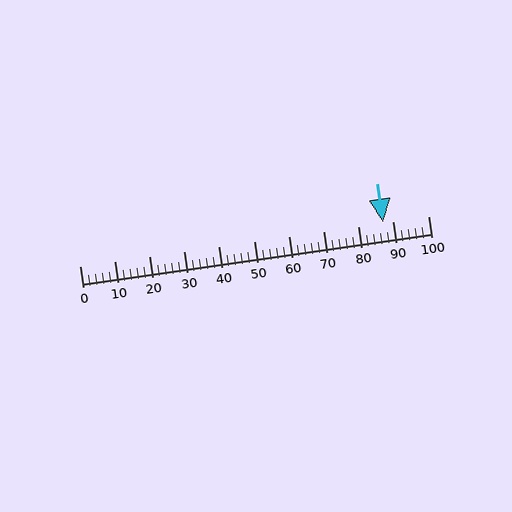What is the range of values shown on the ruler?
The ruler shows values from 0 to 100.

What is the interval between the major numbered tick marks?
The major tick marks are spaced 10 units apart.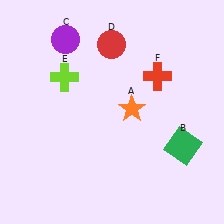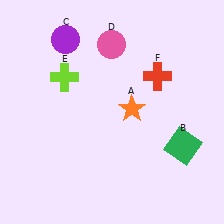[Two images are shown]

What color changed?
The circle (D) changed from red in Image 1 to pink in Image 2.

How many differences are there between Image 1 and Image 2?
There is 1 difference between the two images.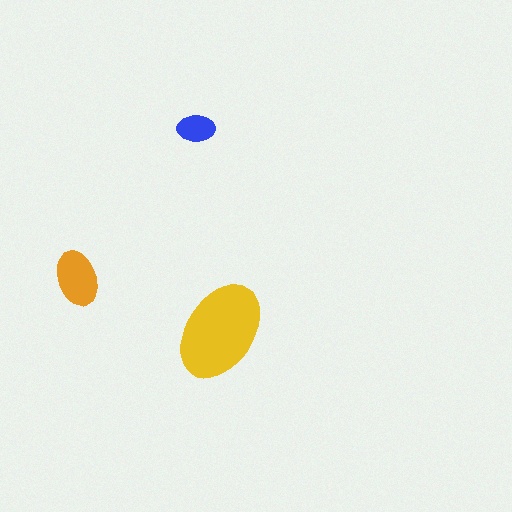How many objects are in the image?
There are 3 objects in the image.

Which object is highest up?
The blue ellipse is topmost.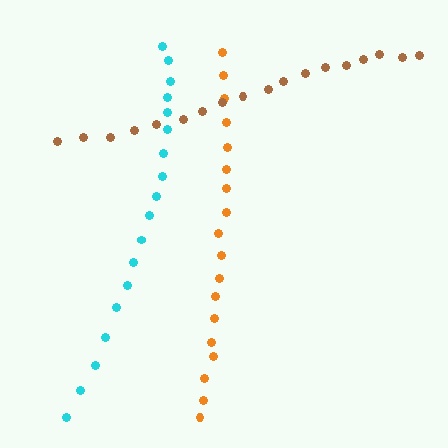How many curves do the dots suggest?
There are 3 distinct paths.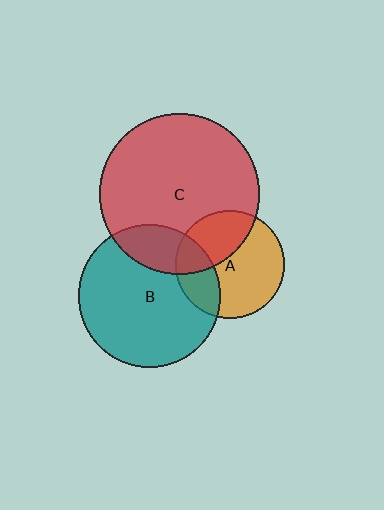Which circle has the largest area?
Circle C (red).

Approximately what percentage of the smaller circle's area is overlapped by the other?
Approximately 25%.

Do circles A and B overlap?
Yes.